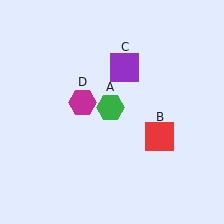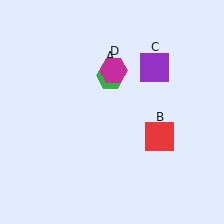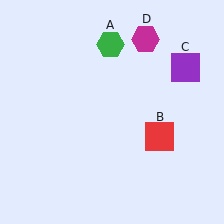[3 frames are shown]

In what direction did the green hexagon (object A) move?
The green hexagon (object A) moved up.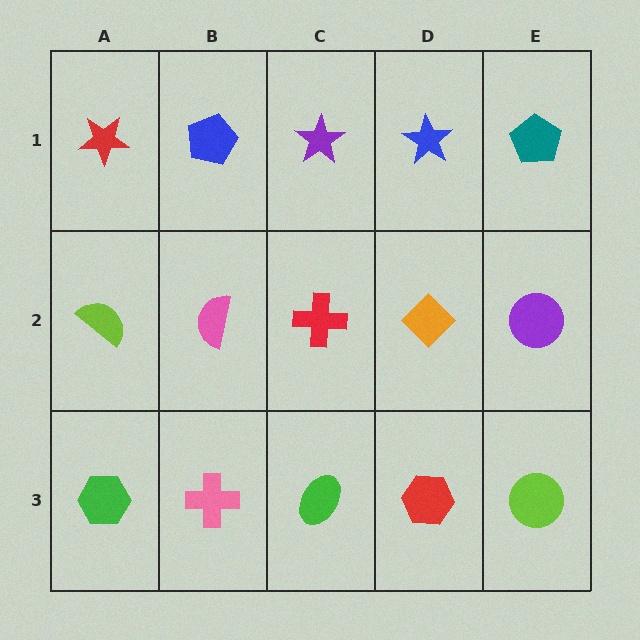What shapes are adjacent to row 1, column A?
A lime semicircle (row 2, column A), a blue pentagon (row 1, column B).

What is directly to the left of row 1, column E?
A blue star.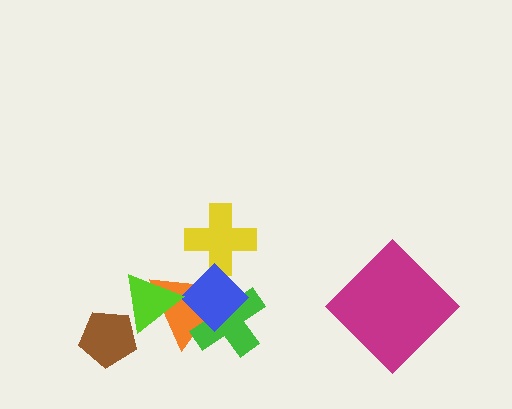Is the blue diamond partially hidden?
No, no other shape covers it.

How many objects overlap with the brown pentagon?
1 object overlaps with the brown pentagon.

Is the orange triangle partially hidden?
Yes, it is partially covered by another shape.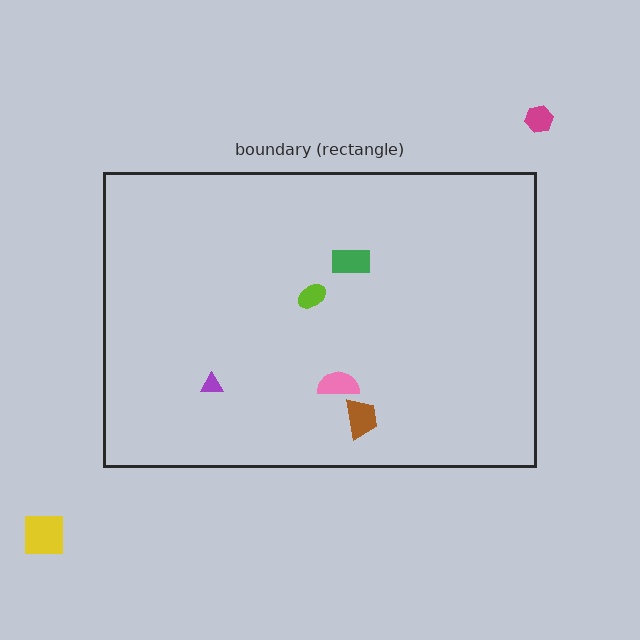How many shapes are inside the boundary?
5 inside, 2 outside.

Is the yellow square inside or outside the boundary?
Outside.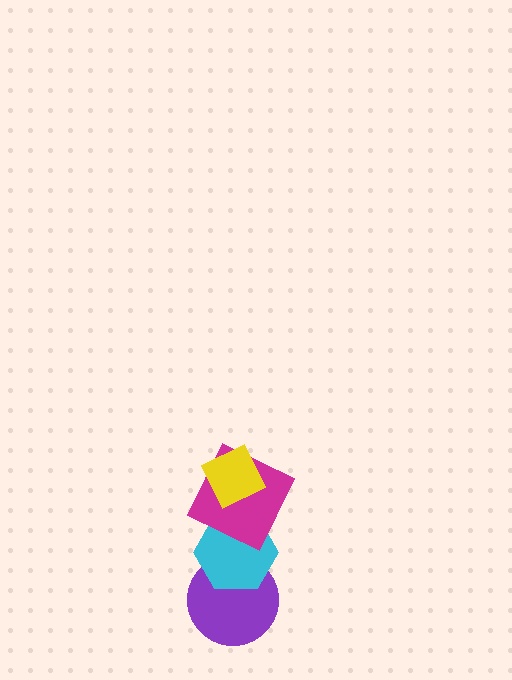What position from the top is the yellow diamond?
The yellow diamond is 1st from the top.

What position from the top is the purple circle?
The purple circle is 4th from the top.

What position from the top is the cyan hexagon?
The cyan hexagon is 3rd from the top.